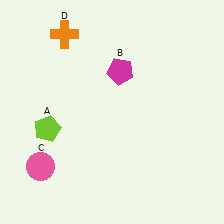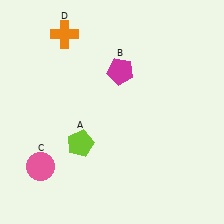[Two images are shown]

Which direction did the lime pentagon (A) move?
The lime pentagon (A) moved right.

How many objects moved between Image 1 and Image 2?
1 object moved between the two images.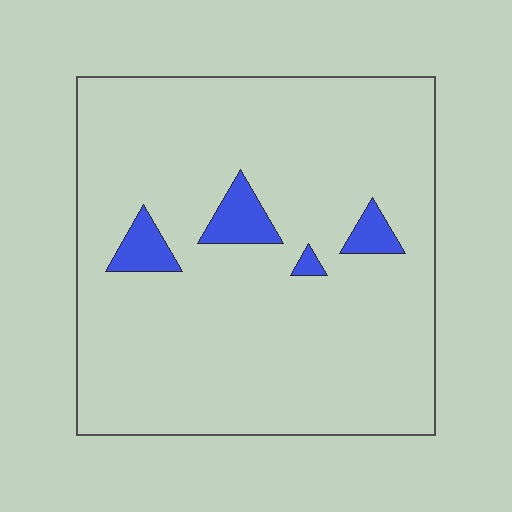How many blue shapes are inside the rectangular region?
4.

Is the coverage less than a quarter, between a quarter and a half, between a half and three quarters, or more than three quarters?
Less than a quarter.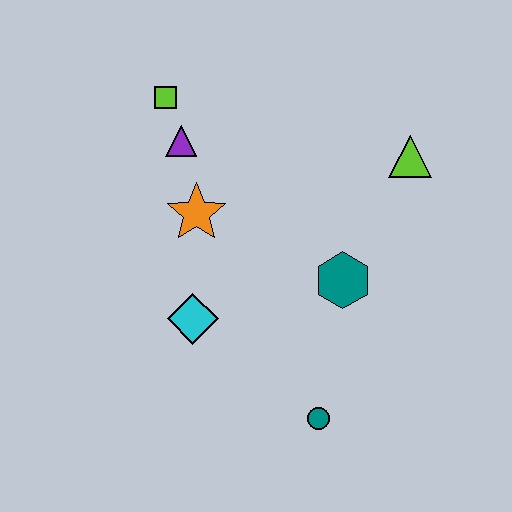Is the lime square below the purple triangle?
No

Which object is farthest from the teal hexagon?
The lime square is farthest from the teal hexagon.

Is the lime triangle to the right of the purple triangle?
Yes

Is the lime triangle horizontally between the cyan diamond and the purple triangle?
No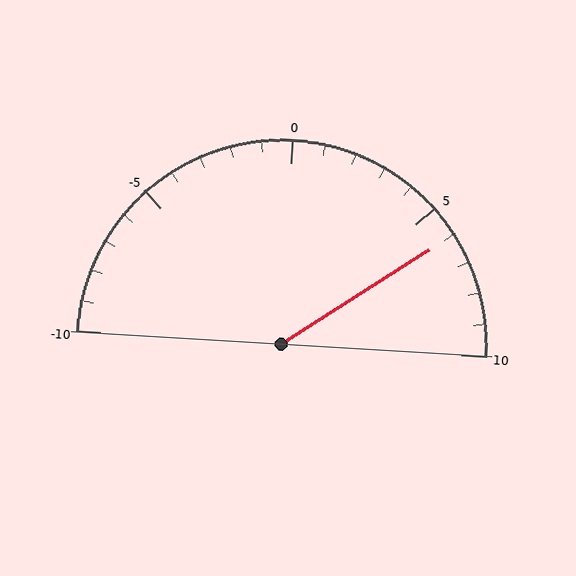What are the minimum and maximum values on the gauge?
The gauge ranges from -10 to 10.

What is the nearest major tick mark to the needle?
The nearest major tick mark is 5.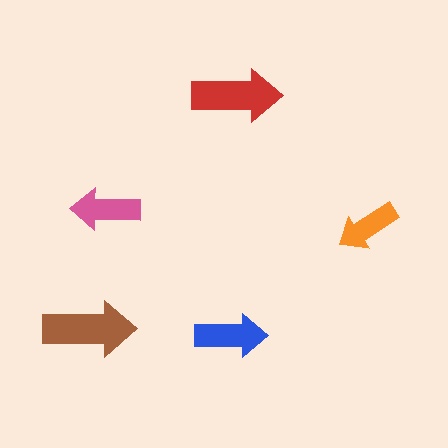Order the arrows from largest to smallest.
the brown one, the red one, the blue one, the pink one, the orange one.